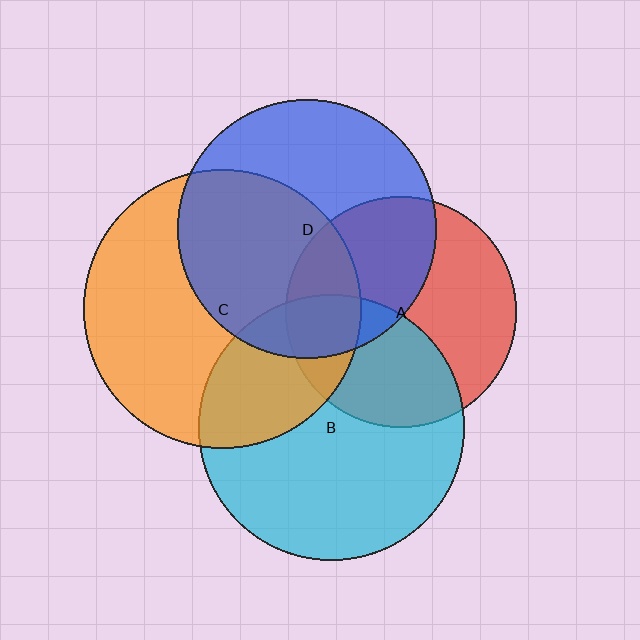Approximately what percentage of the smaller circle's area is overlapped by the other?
Approximately 15%.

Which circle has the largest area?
Circle C (orange).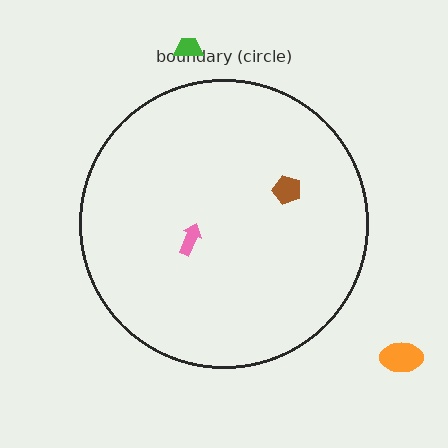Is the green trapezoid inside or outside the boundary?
Outside.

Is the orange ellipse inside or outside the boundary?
Outside.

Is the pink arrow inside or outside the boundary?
Inside.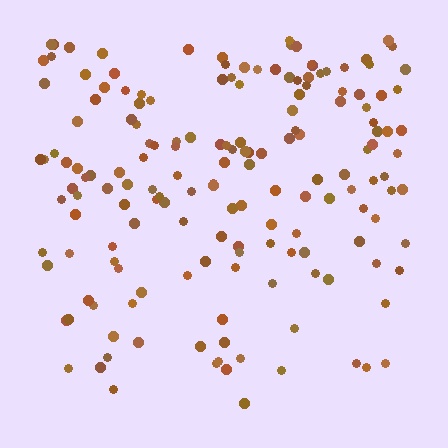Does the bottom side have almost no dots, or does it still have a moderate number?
Still a moderate number, just noticeably fewer than the top.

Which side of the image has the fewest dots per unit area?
The bottom.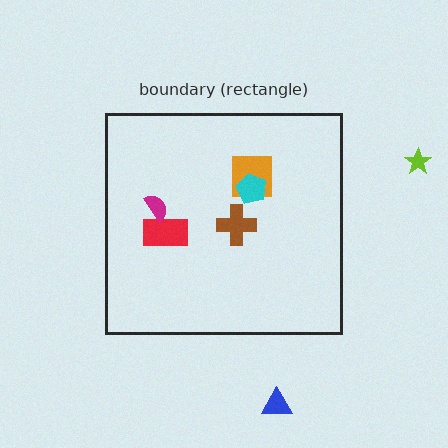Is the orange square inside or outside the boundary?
Inside.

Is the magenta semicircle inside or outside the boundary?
Inside.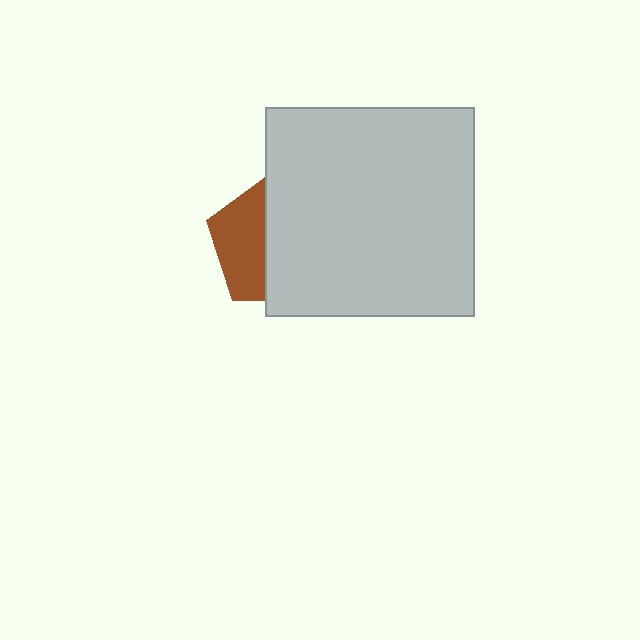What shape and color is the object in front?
The object in front is a light gray square.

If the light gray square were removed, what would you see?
You would see the complete brown pentagon.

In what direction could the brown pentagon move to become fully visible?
The brown pentagon could move left. That would shift it out from behind the light gray square entirely.